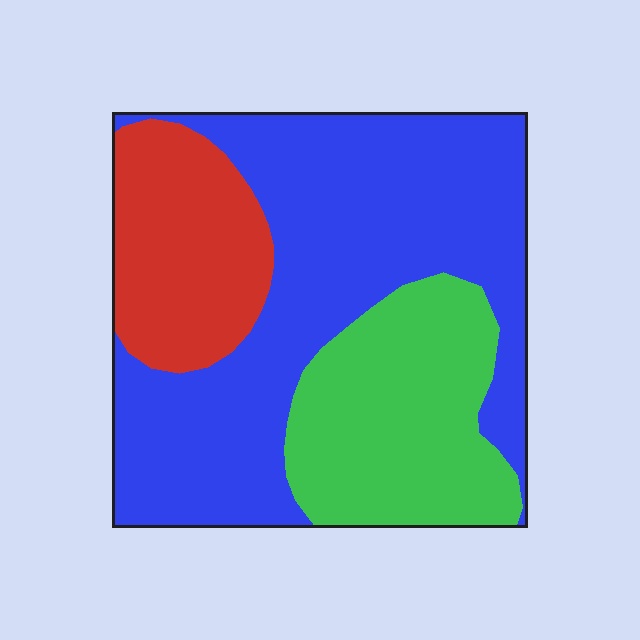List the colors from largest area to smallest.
From largest to smallest: blue, green, red.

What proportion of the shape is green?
Green takes up about one quarter (1/4) of the shape.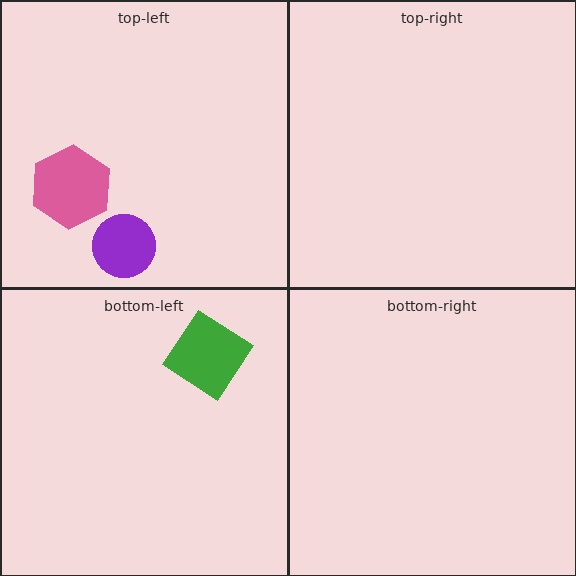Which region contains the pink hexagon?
The top-left region.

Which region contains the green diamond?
The bottom-left region.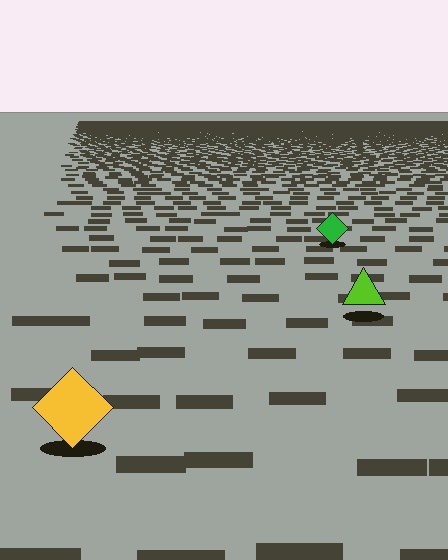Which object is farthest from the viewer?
The green diamond is farthest from the viewer. It appears smaller and the ground texture around it is denser.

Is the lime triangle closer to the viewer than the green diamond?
Yes. The lime triangle is closer — you can tell from the texture gradient: the ground texture is coarser near it.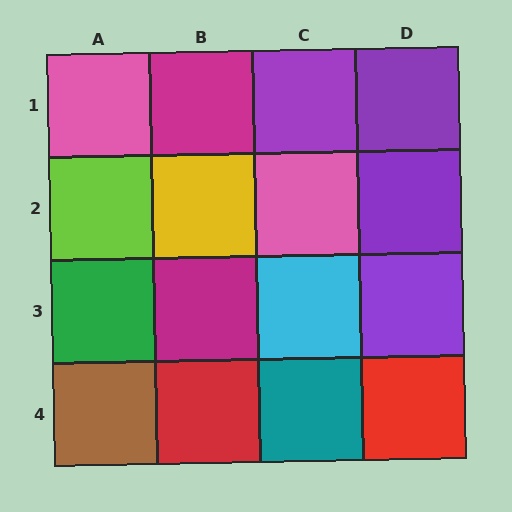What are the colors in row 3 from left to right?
Green, magenta, cyan, purple.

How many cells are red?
2 cells are red.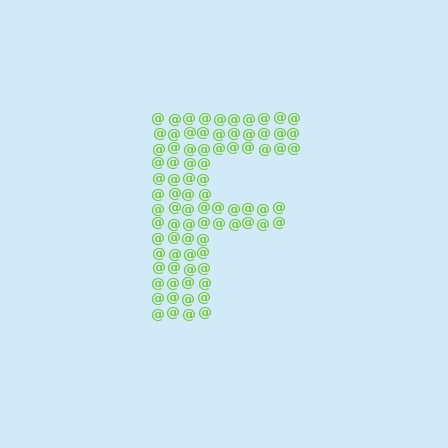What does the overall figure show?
The overall figure shows the letter F.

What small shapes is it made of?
It is made of small at signs.